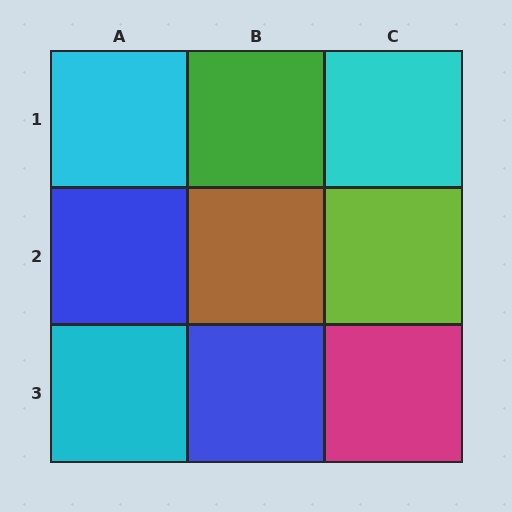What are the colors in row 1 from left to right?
Cyan, green, cyan.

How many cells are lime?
1 cell is lime.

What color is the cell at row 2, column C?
Lime.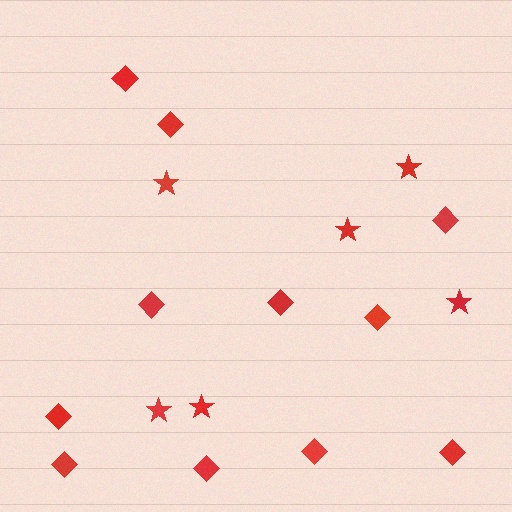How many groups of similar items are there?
There are 2 groups: one group of diamonds (11) and one group of stars (6).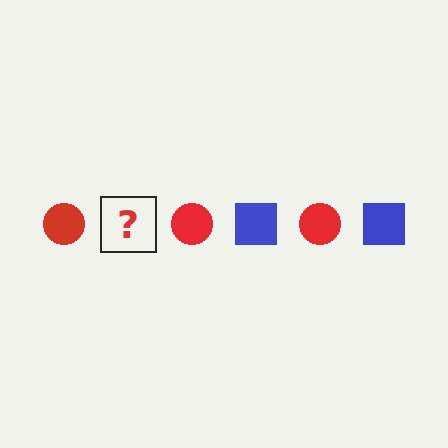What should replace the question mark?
The question mark should be replaced with a blue square.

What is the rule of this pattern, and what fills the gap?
The rule is that the pattern alternates between red circle and blue square. The gap should be filled with a blue square.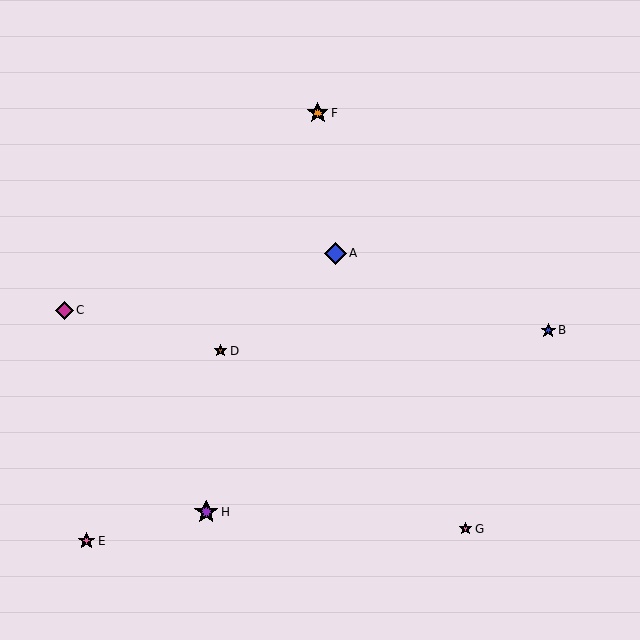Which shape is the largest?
The purple star (labeled H) is the largest.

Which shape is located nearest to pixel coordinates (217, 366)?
The brown star (labeled D) at (221, 351) is nearest to that location.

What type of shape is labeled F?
Shape F is an orange star.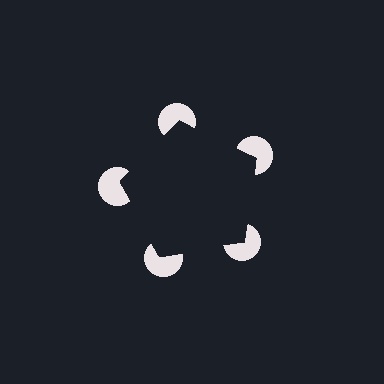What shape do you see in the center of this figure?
An illusory pentagon — its edges are inferred from the aligned wedge cuts in the pac-man discs, not physically drawn.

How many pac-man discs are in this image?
There are 5 — one at each vertex of the illusory pentagon.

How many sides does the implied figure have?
5 sides.